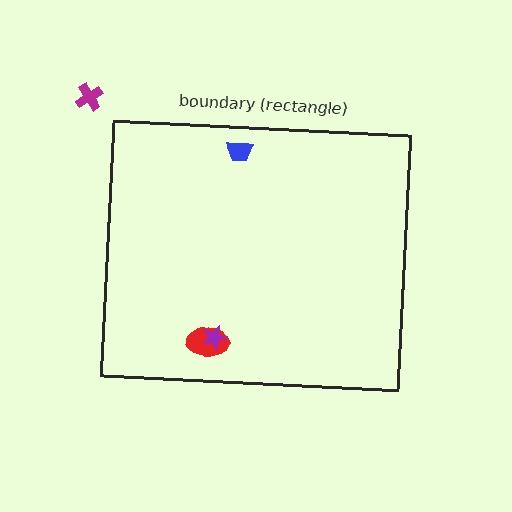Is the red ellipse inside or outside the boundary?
Inside.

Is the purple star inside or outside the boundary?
Inside.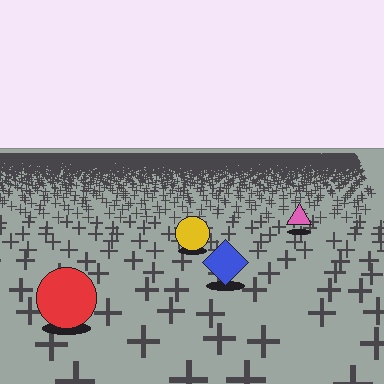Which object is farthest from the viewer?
The pink triangle is farthest from the viewer. It appears smaller and the ground texture around it is denser.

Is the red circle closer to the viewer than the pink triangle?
Yes. The red circle is closer — you can tell from the texture gradient: the ground texture is coarser near it.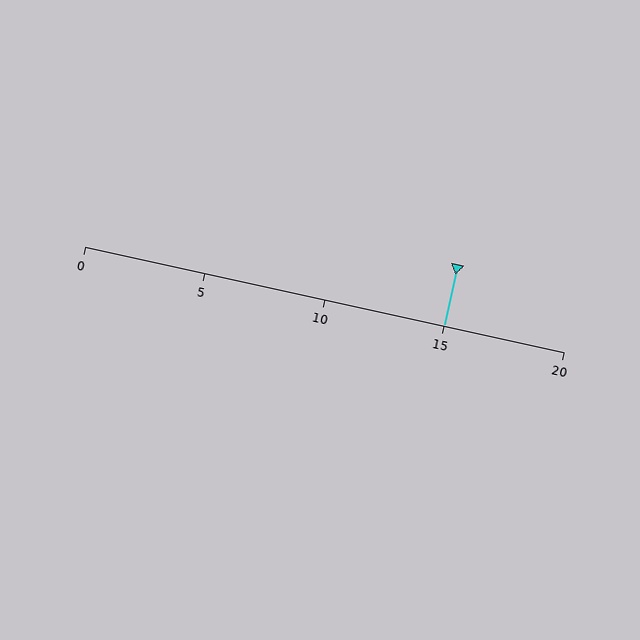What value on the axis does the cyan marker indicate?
The marker indicates approximately 15.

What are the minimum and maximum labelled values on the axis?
The axis runs from 0 to 20.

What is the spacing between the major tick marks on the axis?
The major ticks are spaced 5 apart.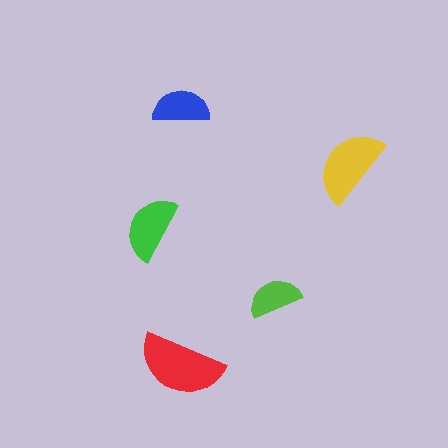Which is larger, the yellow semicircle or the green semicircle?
The yellow one.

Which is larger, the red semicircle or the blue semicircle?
The red one.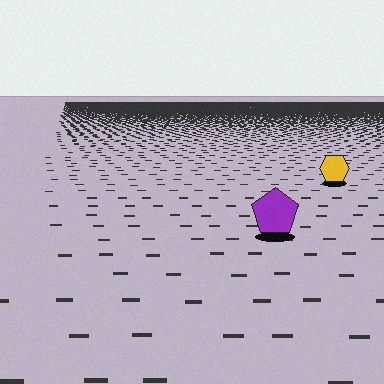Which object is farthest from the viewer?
The yellow hexagon is farthest from the viewer. It appears smaller and the ground texture around it is denser.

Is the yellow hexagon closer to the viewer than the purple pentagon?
No. The purple pentagon is closer — you can tell from the texture gradient: the ground texture is coarser near it.